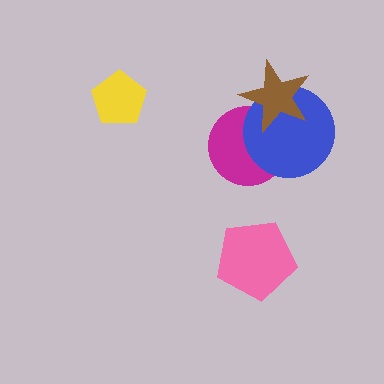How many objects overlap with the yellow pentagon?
0 objects overlap with the yellow pentagon.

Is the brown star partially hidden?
No, no other shape covers it.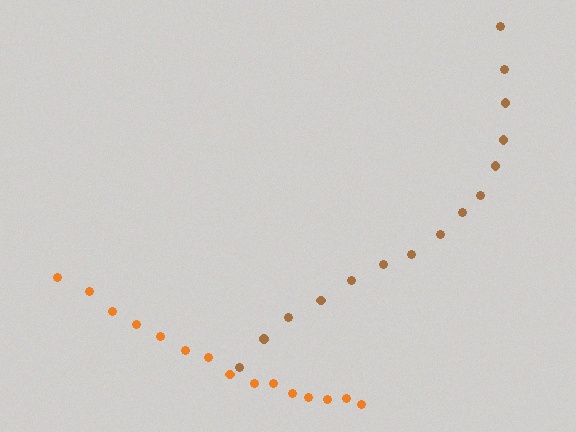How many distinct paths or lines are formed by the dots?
There are 2 distinct paths.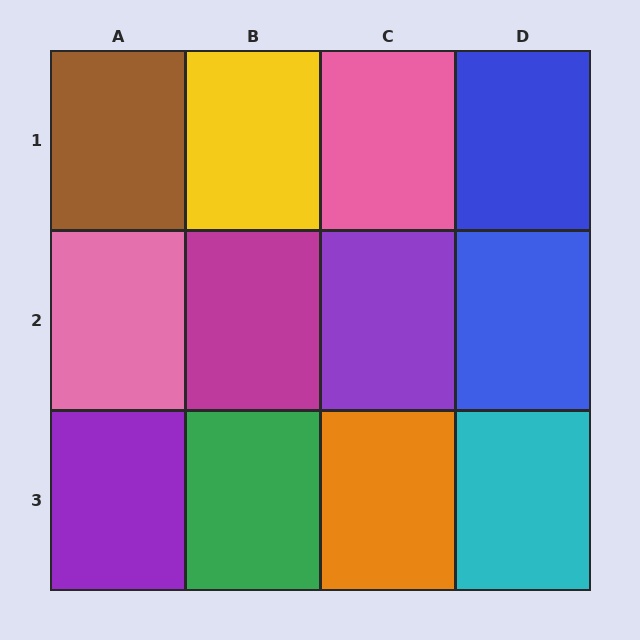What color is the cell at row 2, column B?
Magenta.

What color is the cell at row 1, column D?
Blue.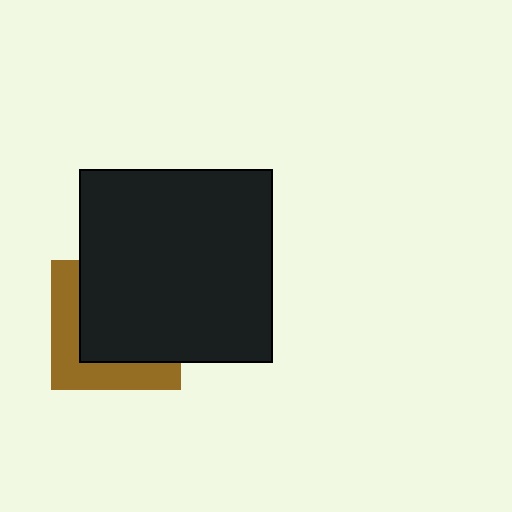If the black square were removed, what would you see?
You would see the complete brown square.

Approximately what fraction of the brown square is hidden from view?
Roughly 63% of the brown square is hidden behind the black square.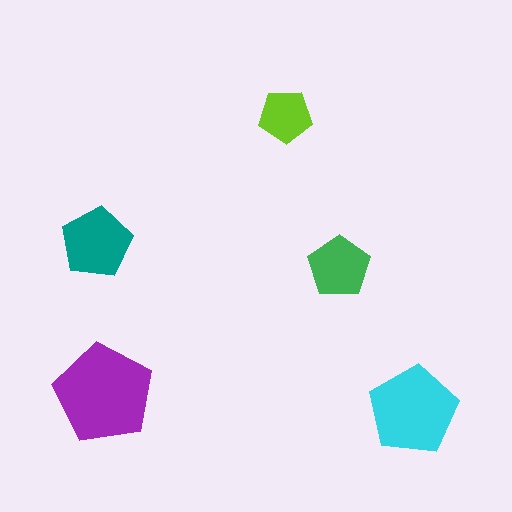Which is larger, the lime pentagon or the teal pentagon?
The teal one.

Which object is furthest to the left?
The teal pentagon is leftmost.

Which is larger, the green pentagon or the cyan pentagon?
The cyan one.